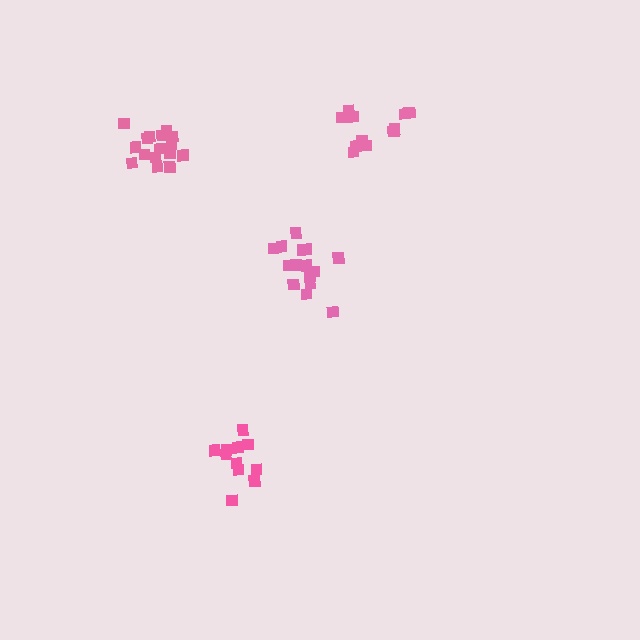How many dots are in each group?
Group 1: 12 dots, Group 2: 11 dots, Group 3: 16 dots, Group 4: 15 dots (54 total).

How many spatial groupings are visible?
There are 4 spatial groupings.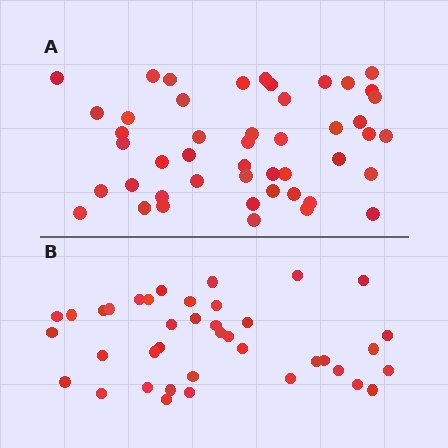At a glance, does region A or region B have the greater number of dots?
Region A (the top region) has more dots.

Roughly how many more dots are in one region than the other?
Region A has roughly 8 or so more dots than region B.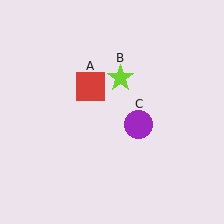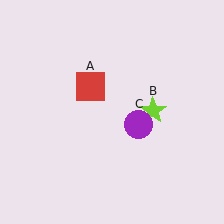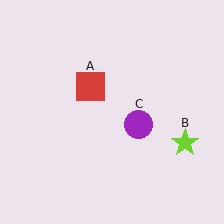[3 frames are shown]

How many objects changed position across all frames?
1 object changed position: lime star (object B).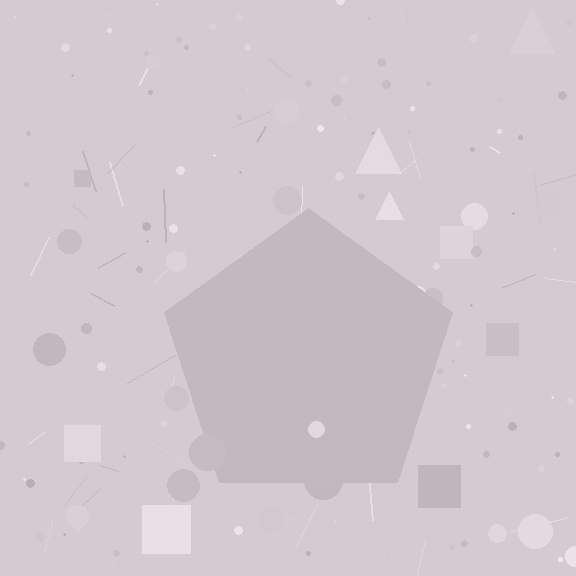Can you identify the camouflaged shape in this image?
The camouflaged shape is a pentagon.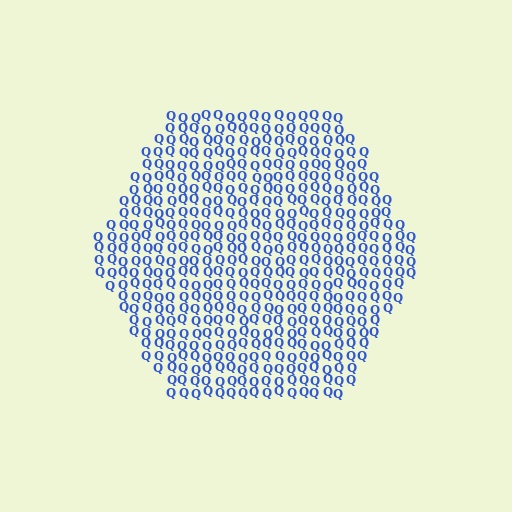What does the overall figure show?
The overall figure shows a hexagon.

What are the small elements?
The small elements are letter Q's.